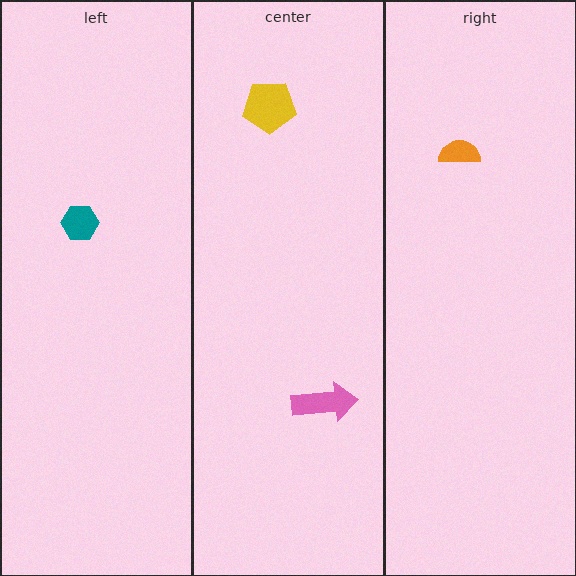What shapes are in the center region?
The pink arrow, the yellow pentagon.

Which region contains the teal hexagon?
The left region.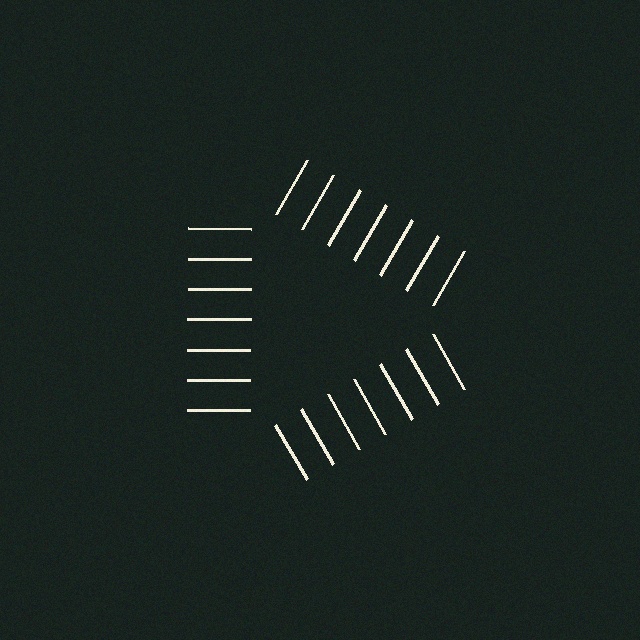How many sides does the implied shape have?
3 sides — the line-ends trace a triangle.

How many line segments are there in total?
21 — 7 along each of the 3 edges.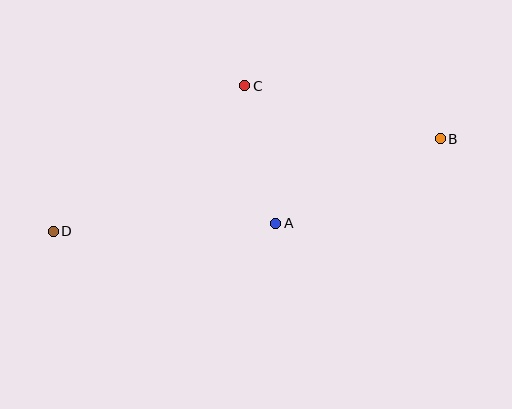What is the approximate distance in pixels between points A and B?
The distance between A and B is approximately 185 pixels.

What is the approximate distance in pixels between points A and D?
The distance between A and D is approximately 222 pixels.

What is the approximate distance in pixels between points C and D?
The distance between C and D is approximately 240 pixels.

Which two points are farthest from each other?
Points B and D are farthest from each other.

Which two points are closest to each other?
Points A and C are closest to each other.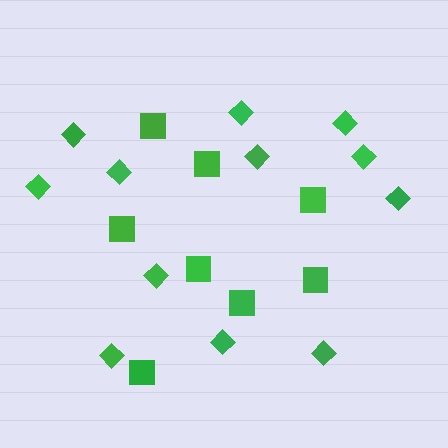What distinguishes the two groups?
There are 2 groups: one group of squares (8) and one group of diamonds (12).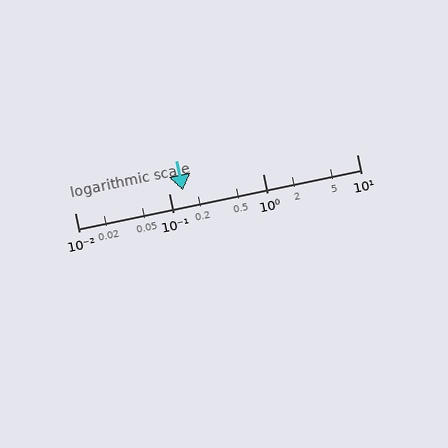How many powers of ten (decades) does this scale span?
The scale spans 3 decades, from 0.01 to 10.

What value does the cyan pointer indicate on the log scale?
The pointer indicates approximately 0.14.